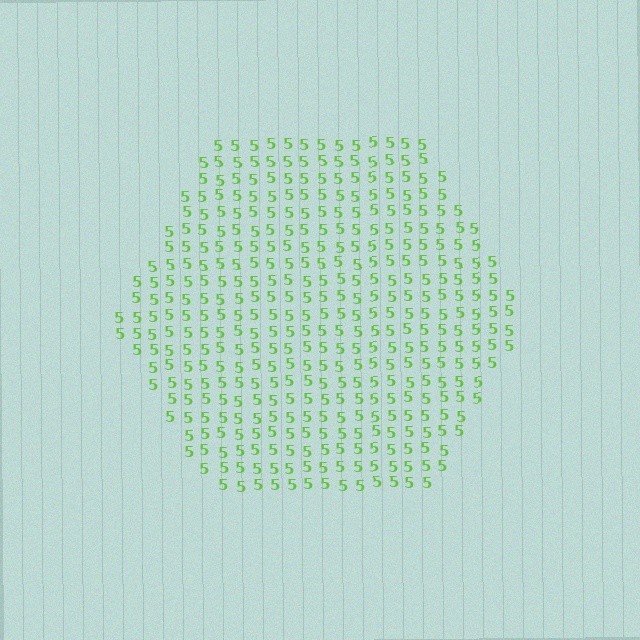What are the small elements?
The small elements are digit 5's.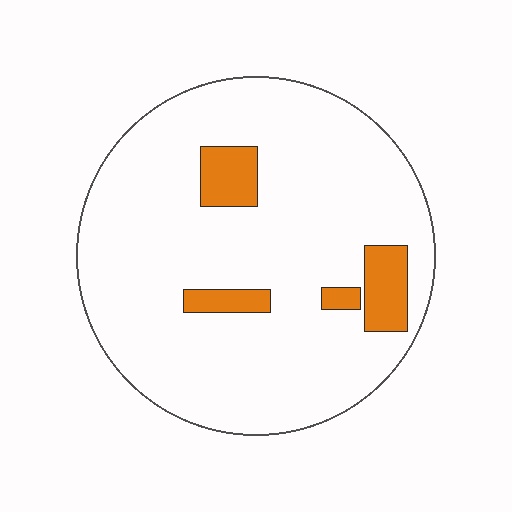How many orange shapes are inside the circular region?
4.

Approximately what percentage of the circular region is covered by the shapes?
Approximately 10%.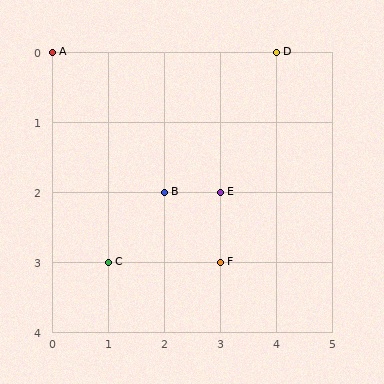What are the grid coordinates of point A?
Point A is at grid coordinates (0, 0).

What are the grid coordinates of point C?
Point C is at grid coordinates (1, 3).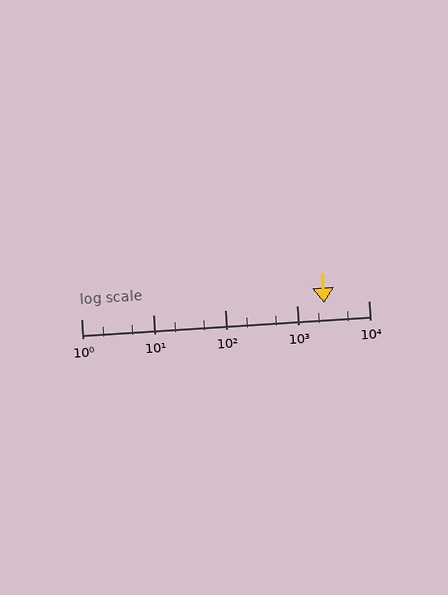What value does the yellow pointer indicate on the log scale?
The pointer indicates approximately 2400.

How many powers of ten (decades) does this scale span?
The scale spans 4 decades, from 1 to 10000.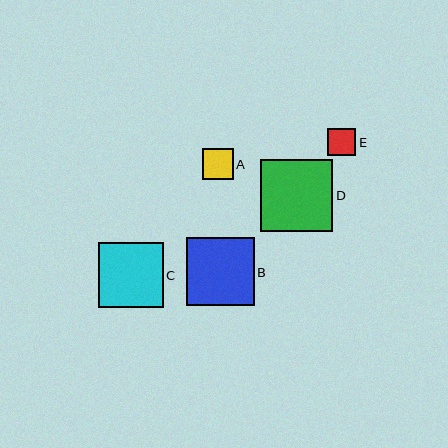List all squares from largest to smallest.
From largest to smallest: D, B, C, A, E.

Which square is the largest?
Square D is the largest with a size of approximately 72 pixels.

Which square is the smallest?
Square E is the smallest with a size of approximately 28 pixels.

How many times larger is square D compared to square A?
Square D is approximately 2.4 times the size of square A.